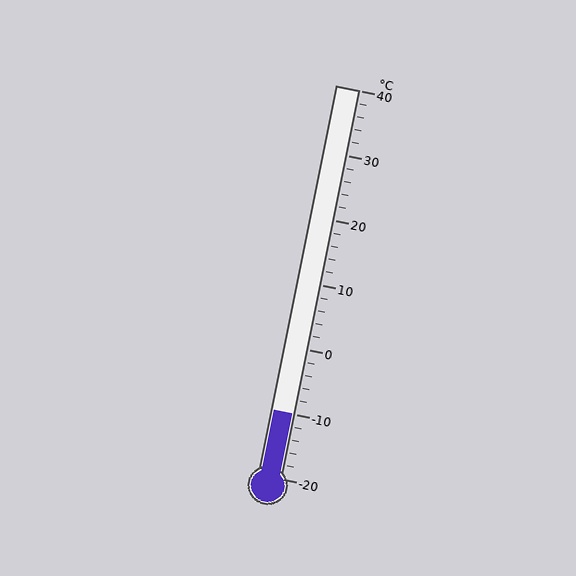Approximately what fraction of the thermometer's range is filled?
The thermometer is filled to approximately 15% of its range.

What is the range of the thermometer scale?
The thermometer scale ranges from -20°C to 40°C.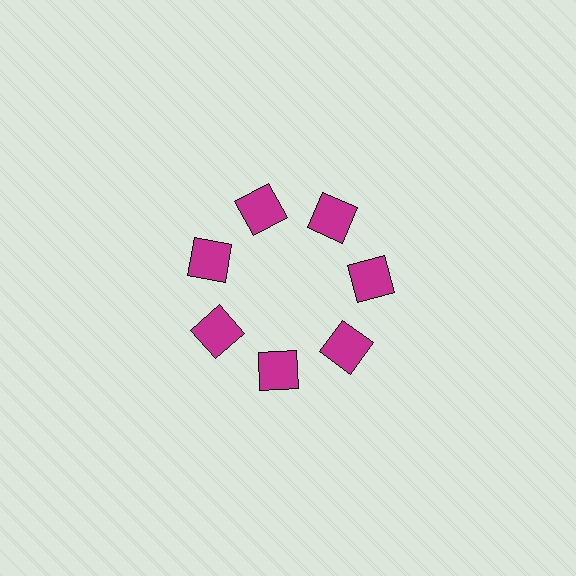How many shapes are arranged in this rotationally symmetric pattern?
There are 7 shapes, arranged in 7 groups of 1.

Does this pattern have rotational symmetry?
Yes, this pattern has 7-fold rotational symmetry. It looks the same after rotating 51 degrees around the center.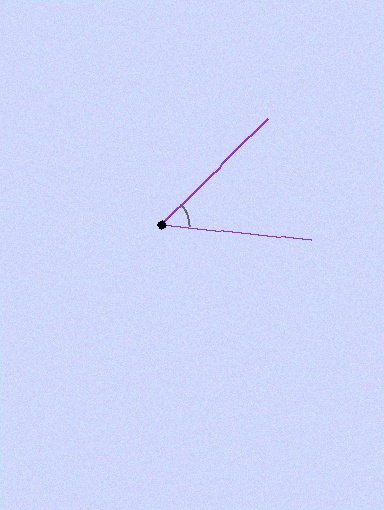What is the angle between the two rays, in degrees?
Approximately 51 degrees.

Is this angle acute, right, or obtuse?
It is acute.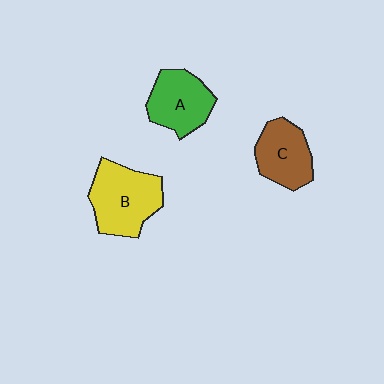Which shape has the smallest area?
Shape C (brown).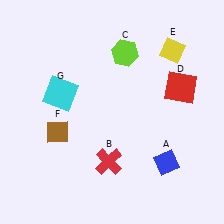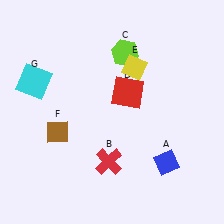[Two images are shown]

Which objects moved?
The objects that moved are: the red square (D), the yellow diamond (E), the cyan square (G).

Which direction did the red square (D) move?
The red square (D) moved left.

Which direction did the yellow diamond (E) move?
The yellow diamond (E) moved left.